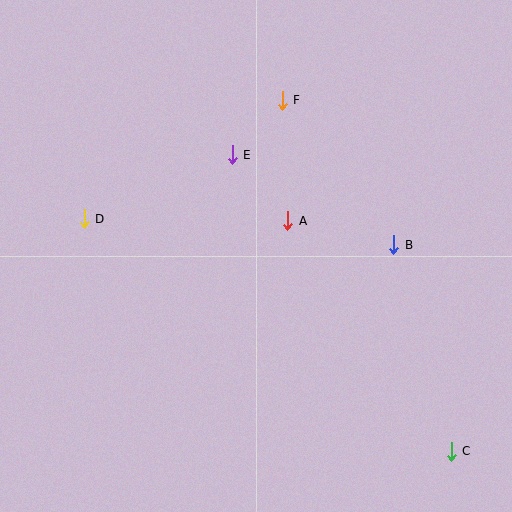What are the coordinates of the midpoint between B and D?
The midpoint between B and D is at (239, 232).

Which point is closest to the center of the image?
Point A at (288, 221) is closest to the center.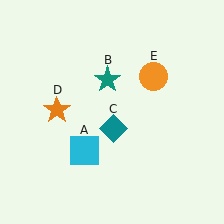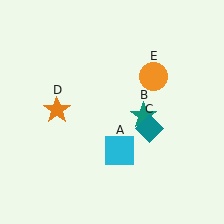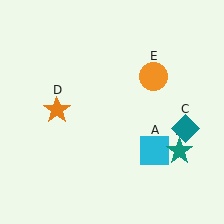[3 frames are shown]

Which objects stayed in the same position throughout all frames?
Orange star (object D) and orange circle (object E) remained stationary.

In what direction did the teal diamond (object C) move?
The teal diamond (object C) moved right.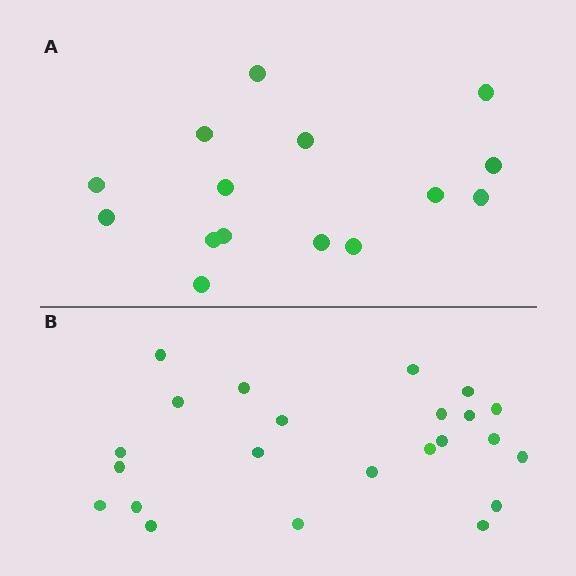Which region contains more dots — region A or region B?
Region B (the bottom region) has more dots.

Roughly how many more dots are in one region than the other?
Region B has roughly 8 or so more dots than region A.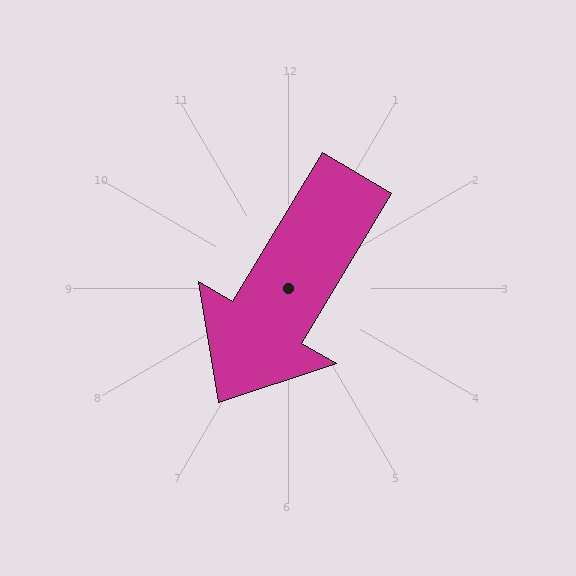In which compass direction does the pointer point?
Southwest.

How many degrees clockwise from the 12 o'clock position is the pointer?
Approximately 211 degrees.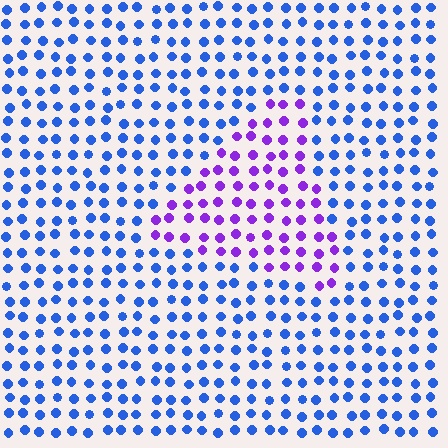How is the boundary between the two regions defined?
The boundary is defined purely by a slight shift in hue (about 53 degrees). Spacing, size, and orientation are identical on both sides.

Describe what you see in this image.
The image is filled with small blue elements in a uniform arrangement. A triangle-shaped region is visible where the elements are tinted to a slightly different hue, forming a subtle color boundary.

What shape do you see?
I see a triangle.